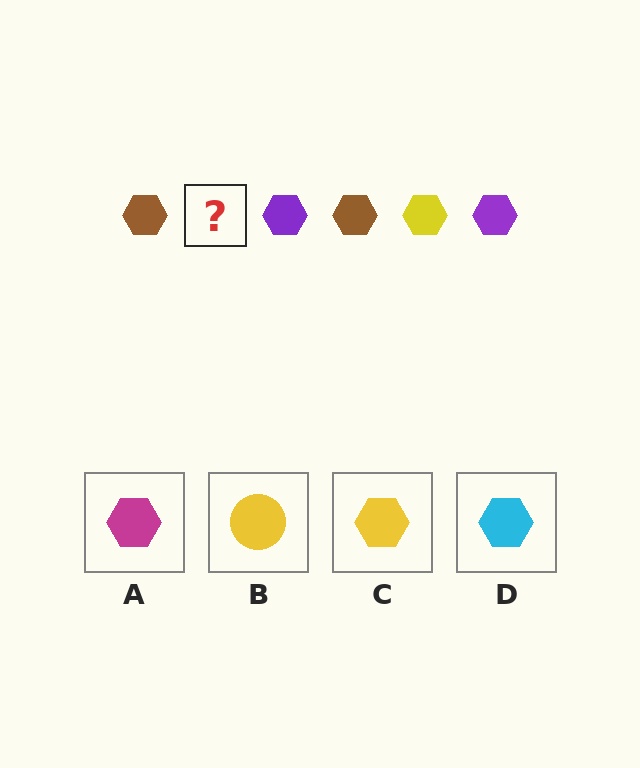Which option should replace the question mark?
Option C.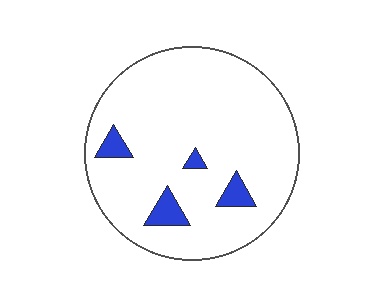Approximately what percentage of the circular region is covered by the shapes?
Approximately 10%.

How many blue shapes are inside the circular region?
4.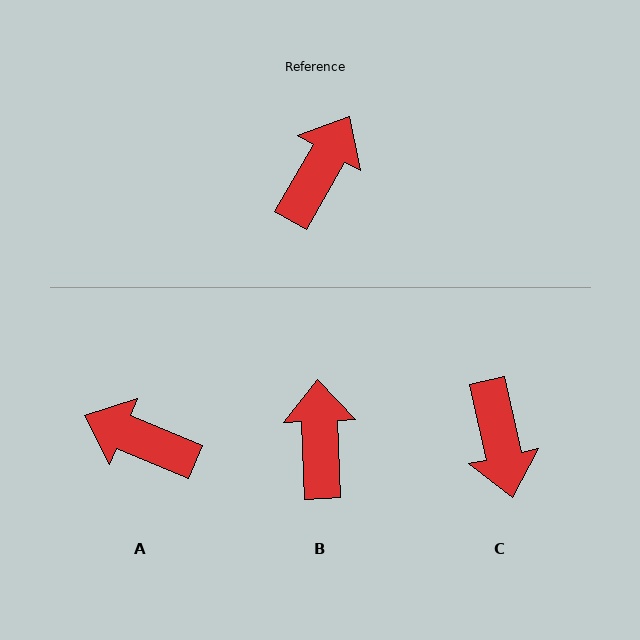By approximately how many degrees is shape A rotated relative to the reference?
Approximately 97 degrees counter-clockwise.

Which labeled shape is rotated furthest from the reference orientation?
C, about 138 degrees away.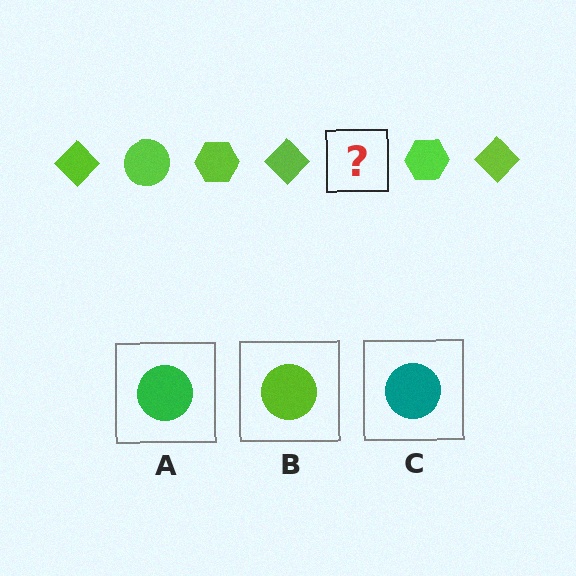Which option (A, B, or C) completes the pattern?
B.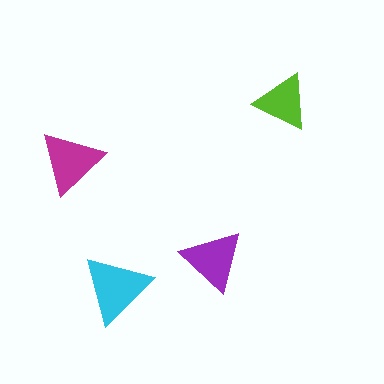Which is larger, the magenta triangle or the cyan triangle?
The cyan one.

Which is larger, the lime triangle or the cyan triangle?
The cyan one.